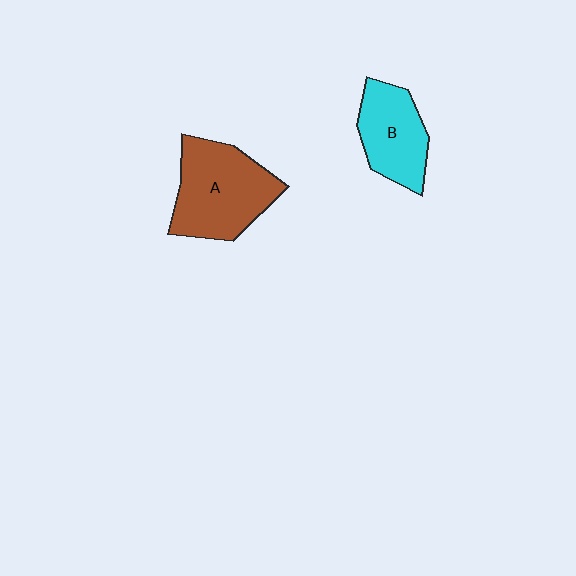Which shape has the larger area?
Shape A (brown).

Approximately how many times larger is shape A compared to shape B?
Approximately 1.4 times.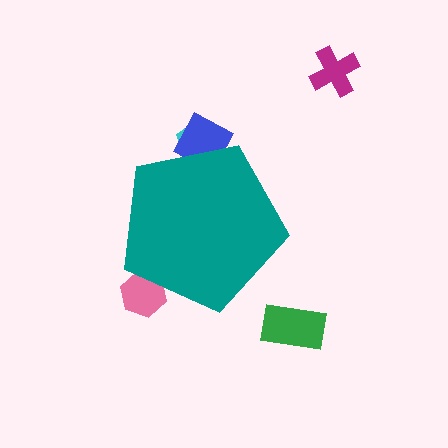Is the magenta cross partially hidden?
No, the magenta cross is fully visible.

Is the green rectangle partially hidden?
No, the green rectangle is fully visible.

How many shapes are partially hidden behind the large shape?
3 shapes are partially hidden.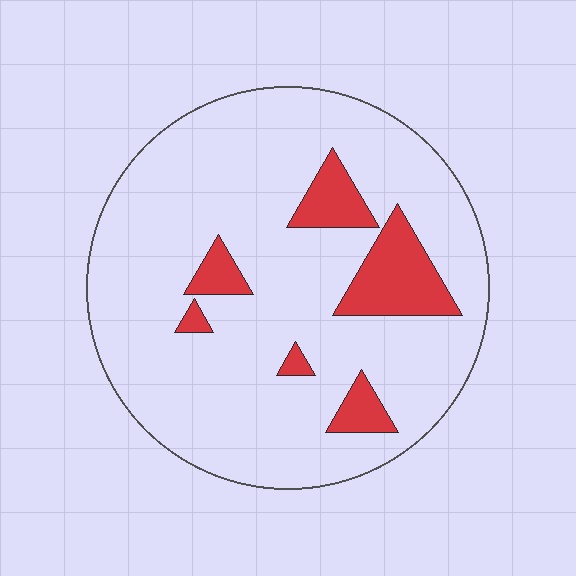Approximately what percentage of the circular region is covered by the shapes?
Approximately 15%.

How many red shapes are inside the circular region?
6.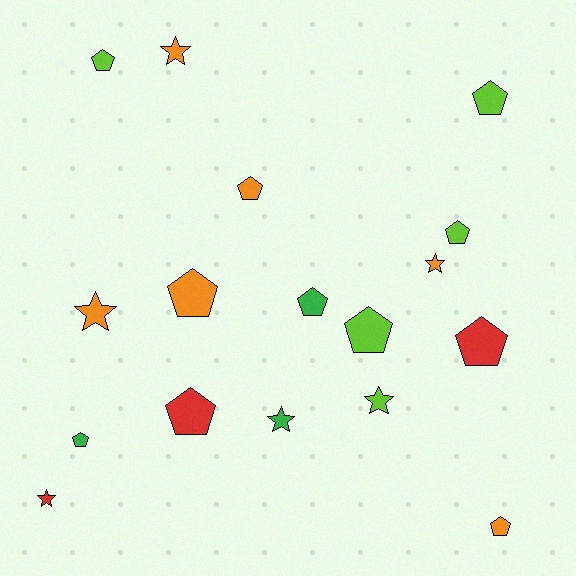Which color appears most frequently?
Orange, with 6 objects.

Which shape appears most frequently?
Pentagon, with 11 objects.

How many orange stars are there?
There are 3 orange stars.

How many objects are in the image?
There are 17 objects.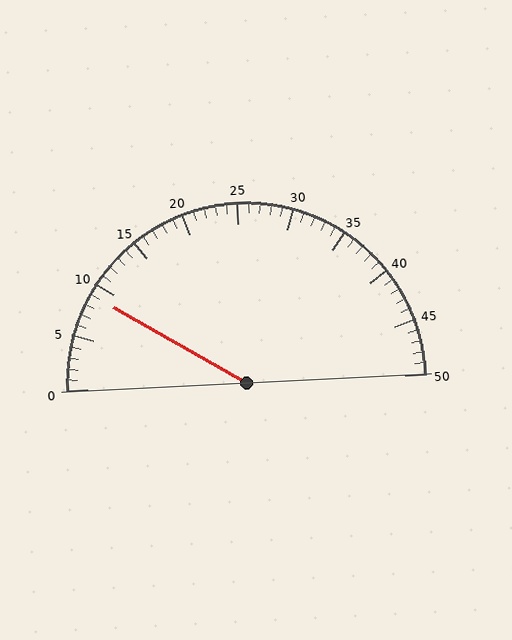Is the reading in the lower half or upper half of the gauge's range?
The reading is in the lower half of the range (0 to 50).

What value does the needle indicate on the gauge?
The needle indicates approximately 9.